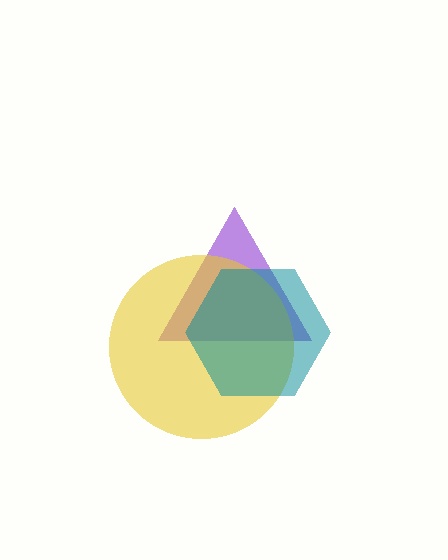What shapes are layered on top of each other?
The layered shapes are: a purple triangle, a yellow circle, a teal hexagon.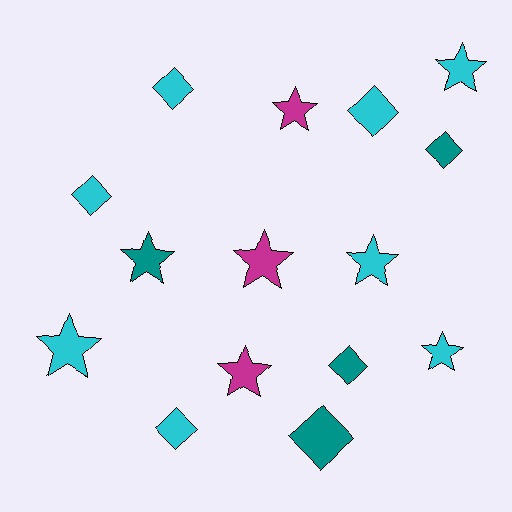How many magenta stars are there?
There are 3 magenta stars.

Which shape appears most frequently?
Star, with 8 objects.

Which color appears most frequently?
Cyan, with 8 objects.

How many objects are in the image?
There are 15 objects.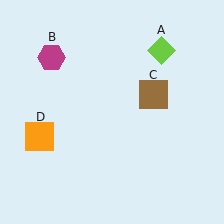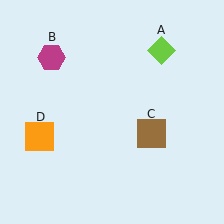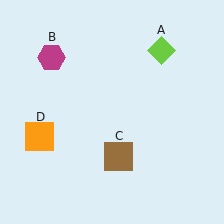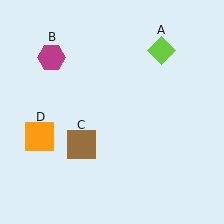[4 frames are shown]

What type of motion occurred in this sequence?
The brown square (object C) rotated clockwise around the center of the scene.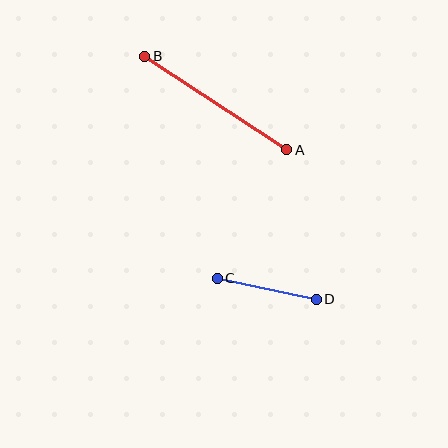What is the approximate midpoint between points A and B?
The midpoint is at approximately (216, 103) pixels.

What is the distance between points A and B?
The distance is approximately 170 pixels.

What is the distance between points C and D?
The distance is approximately 102 pixels.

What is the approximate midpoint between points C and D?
The midpoint is at approximately (267, 289) pixels.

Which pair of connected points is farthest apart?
Points A and B are farthest apart.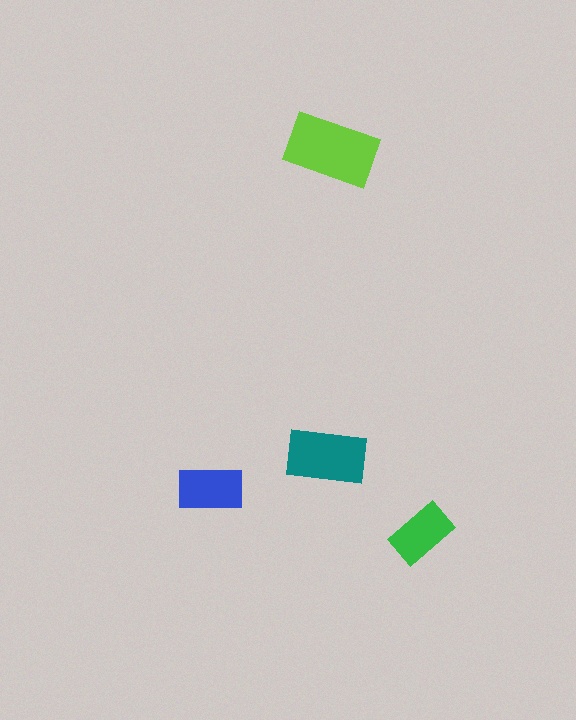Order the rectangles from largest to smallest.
the lime one, the teal one, the blue one, the green one.